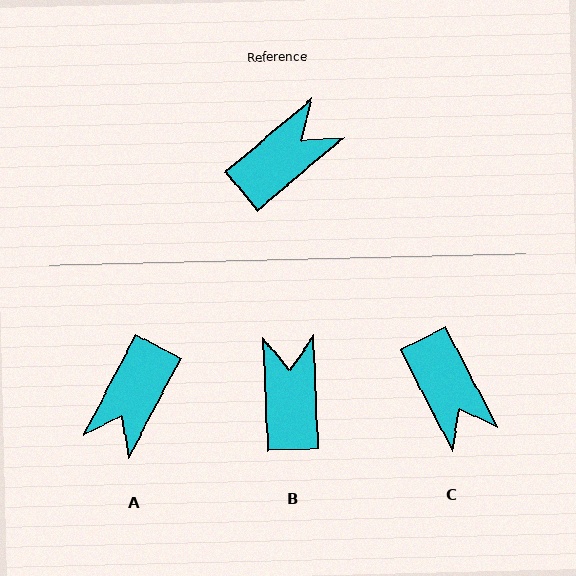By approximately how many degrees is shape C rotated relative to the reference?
Approximately 103 degrees clockwise.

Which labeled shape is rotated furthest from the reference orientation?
A, about 158 degrees away.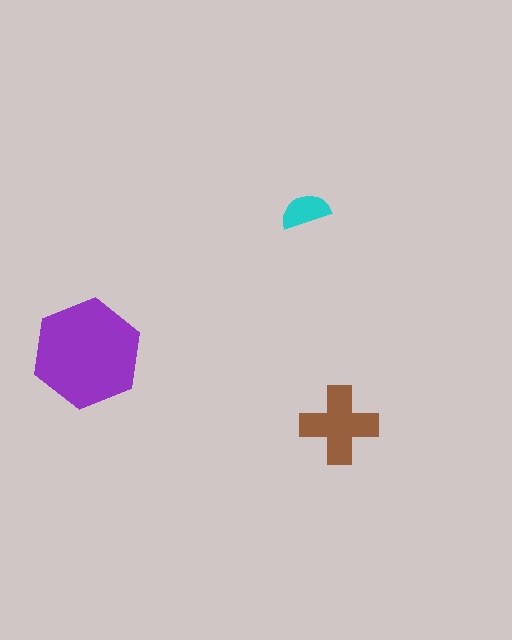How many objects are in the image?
There are 3 objects in the image.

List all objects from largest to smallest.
The purple hexagon, the brown cross, the cyan semicircle.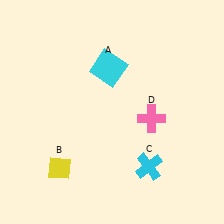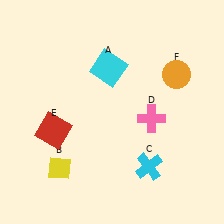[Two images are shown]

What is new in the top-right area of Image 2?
An orange circle (F) was added in the top-right area of Image 2.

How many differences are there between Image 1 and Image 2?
There are 2 differences between the two images.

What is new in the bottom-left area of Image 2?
A red square (E) was added in the bottom-left area of Image 2.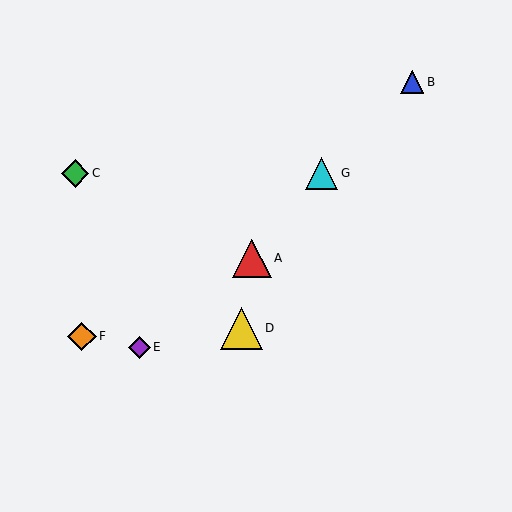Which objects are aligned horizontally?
Objects C, G are aligned horizontally.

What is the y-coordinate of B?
Object B is at y≈82.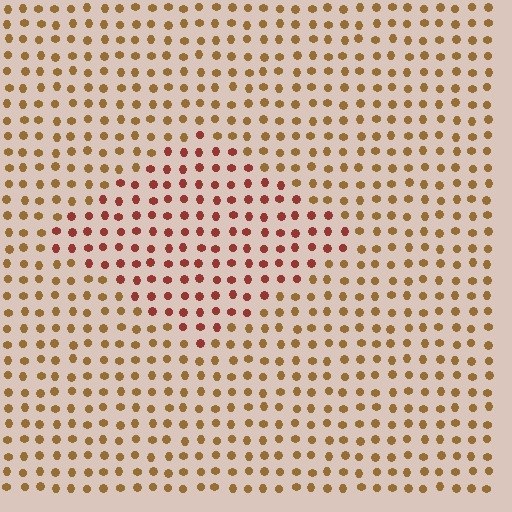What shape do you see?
I see a diamond.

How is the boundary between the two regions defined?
The boundary is defined purely by a slight shift in hue (about 34 degrees). Spacing, size, and orientation are identical on both sides.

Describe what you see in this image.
The image is filled with small brown elements in a uniform arrangement. A diamond-shaped region is visible where the elements are tinted to a slightly different hue, forming a subtle color boundary.